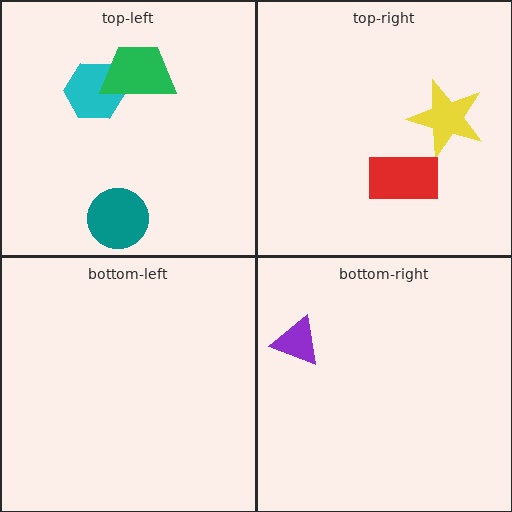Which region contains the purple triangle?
The bottom-right region.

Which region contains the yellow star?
The top-right region.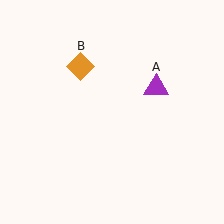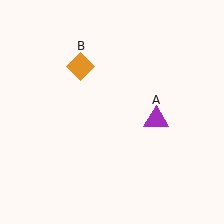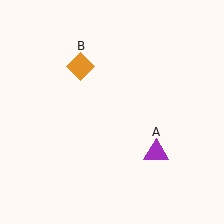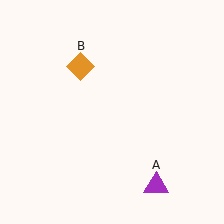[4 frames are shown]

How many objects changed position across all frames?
1 object changed position: purple triangle (object A).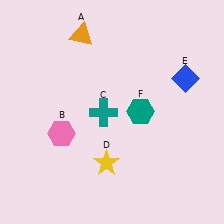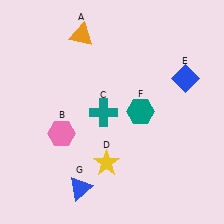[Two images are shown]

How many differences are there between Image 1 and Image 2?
There is 1 difference between the two images.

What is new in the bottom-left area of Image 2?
A blue triangle (G) was added in the bottom-left area of Image 2.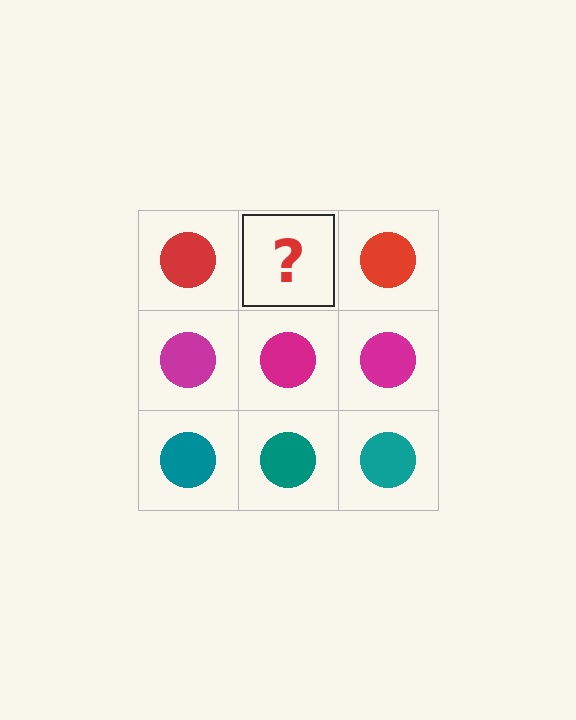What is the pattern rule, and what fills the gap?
The rule is that each row has a consistent color. The gap should be filled with a red circle.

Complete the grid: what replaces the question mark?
The question mark should be replaced with a red circle.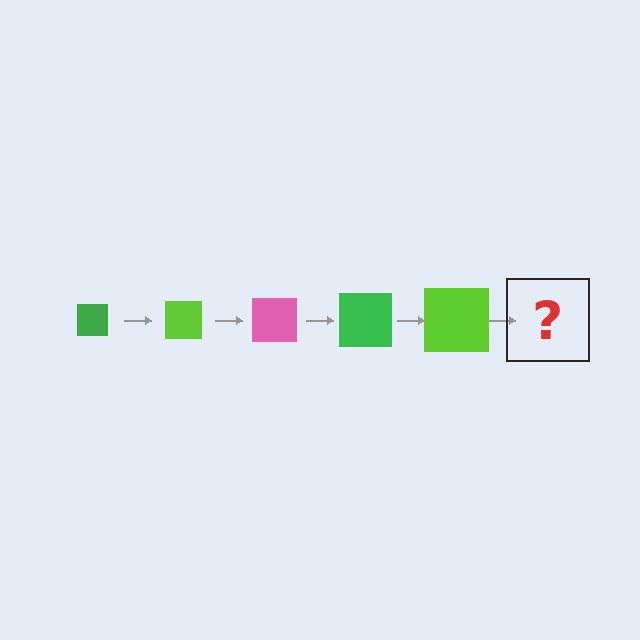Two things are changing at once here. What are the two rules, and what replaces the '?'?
The two rules are that the square grows larger each step and the color cycles through green, lime, and pink. The '?' should be a pink square, larger than the previous one.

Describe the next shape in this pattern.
It should be a pink square, larger than the previous one.